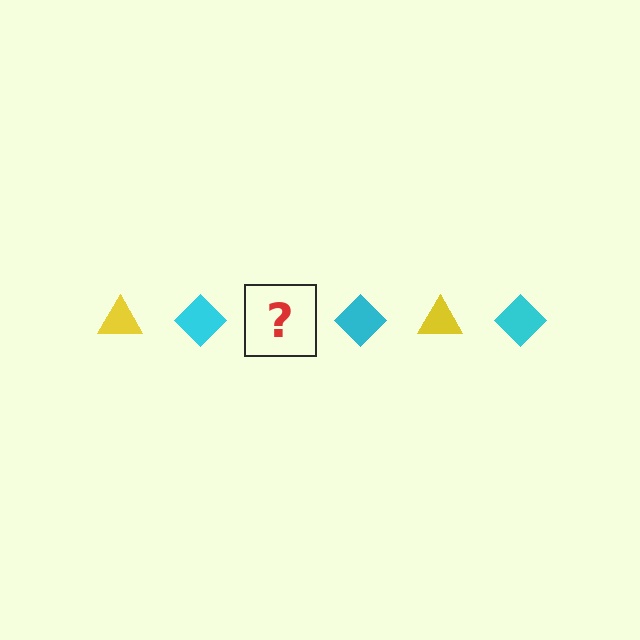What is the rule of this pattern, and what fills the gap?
The rule is that the pattern alternates between yellow triangle and cyan diamond. The gap should be filled with a yellow triangle.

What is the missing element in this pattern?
The missing element is a yellow triangle.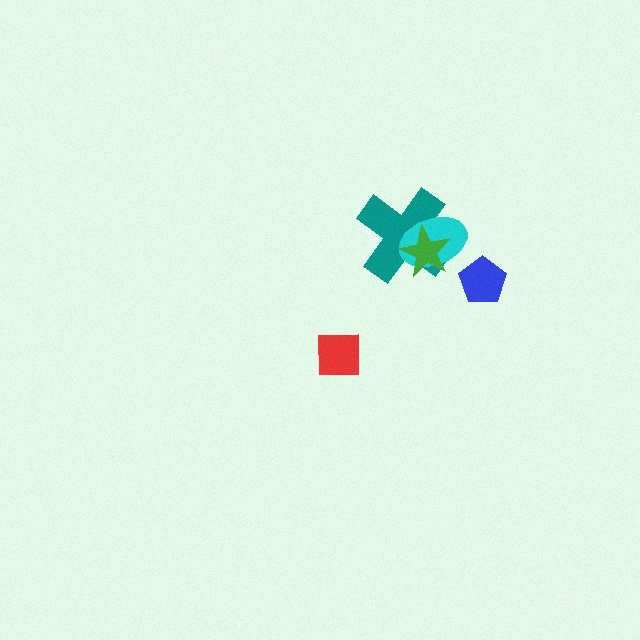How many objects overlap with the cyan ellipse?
2 objects overlap with the cyan ellipse.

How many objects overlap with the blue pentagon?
0 objects overlap with the blue pentagon.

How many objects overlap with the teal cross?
2 objects overlap with the teal cross.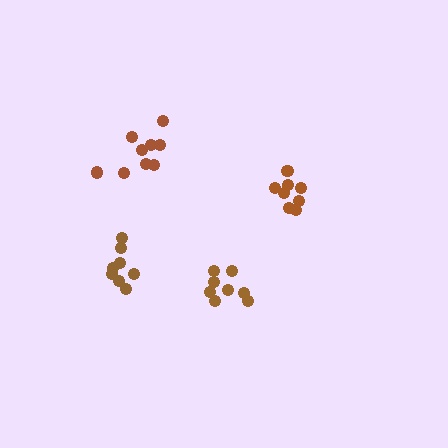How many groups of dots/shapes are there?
There are 4 groups.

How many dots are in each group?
Group 1: 8 dots, Group 2: 8 dots, Group 3: 9 dots, Group 4: 8 dots (33 total).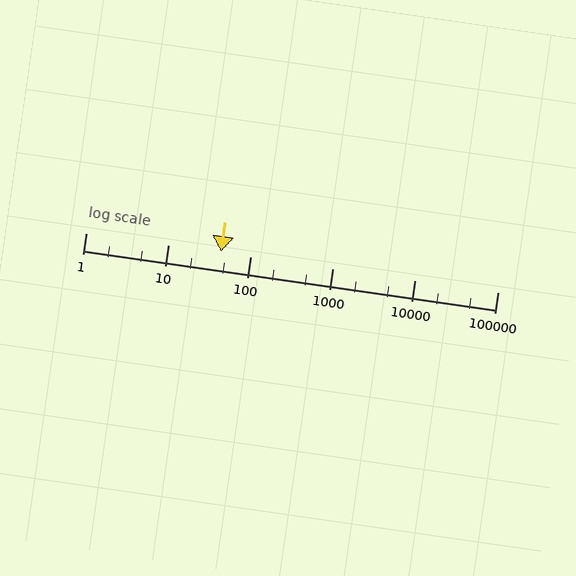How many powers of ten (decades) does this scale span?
The scale spans 5 decades, from 1 to 100000.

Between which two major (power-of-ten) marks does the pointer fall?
The pointer is between 10 and 100.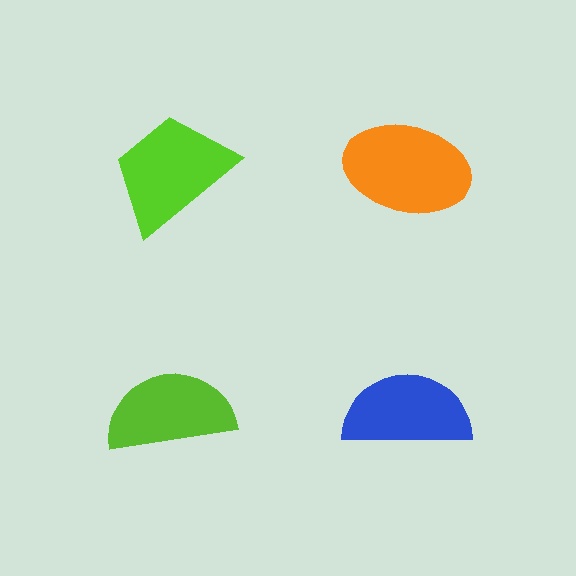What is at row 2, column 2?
A blue semicircle.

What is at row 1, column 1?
A lime trapezoid.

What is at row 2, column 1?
A lime semicircle.